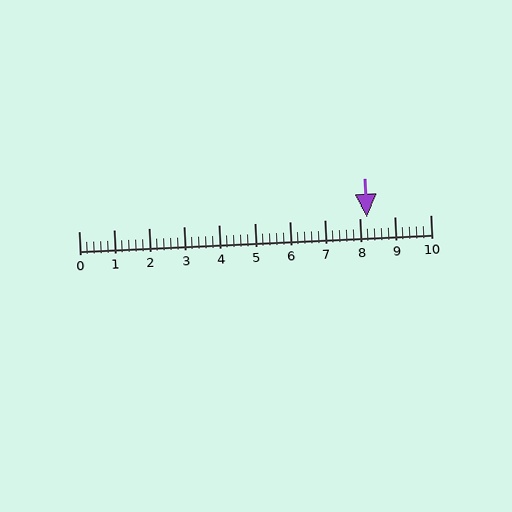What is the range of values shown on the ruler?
The ruler shows values from 0 to 10.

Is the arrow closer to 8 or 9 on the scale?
The arrow is closer to 8.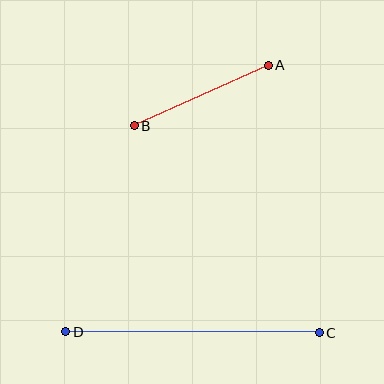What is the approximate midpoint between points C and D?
The midpoint is at approximately (192, 332) pixels.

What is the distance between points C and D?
The distance is approximately 253 pixels.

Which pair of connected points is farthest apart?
Points C and D are farthest apart.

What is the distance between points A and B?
The distance is approximately 147 pixels.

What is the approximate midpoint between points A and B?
The midpoint is at approximately (201, 96) pixels.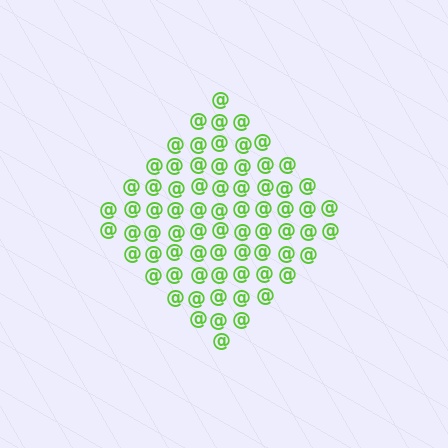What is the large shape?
The large shape is a diamond.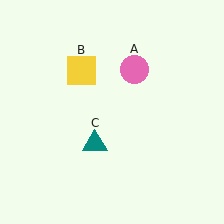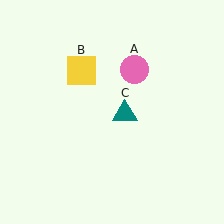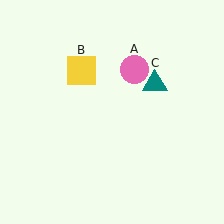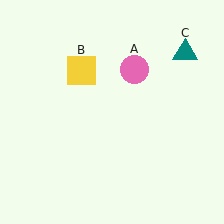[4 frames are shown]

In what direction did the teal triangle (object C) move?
The teal triangle (object C) moved up and to the right.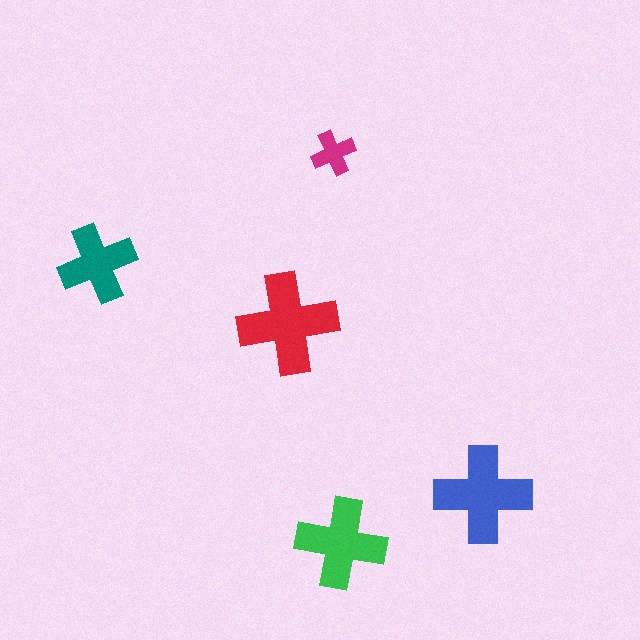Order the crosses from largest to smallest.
the red one, the blue one, the green one, the teal one, the magenta one.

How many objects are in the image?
There are 5 objects in the image.